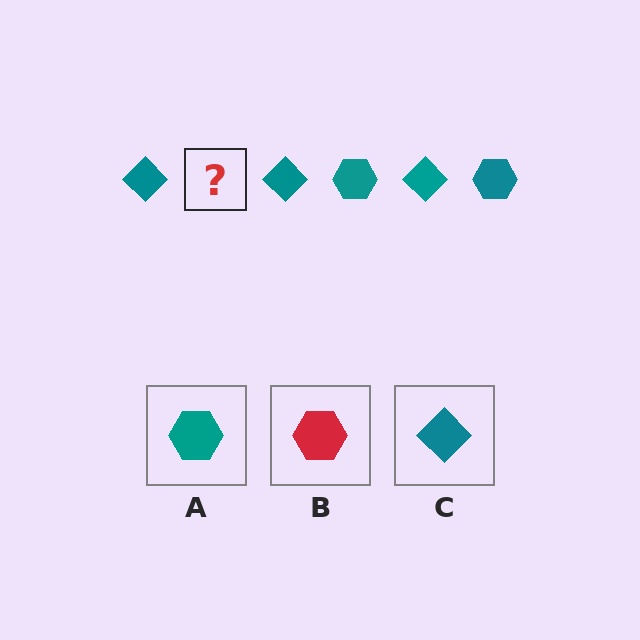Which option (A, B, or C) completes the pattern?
A.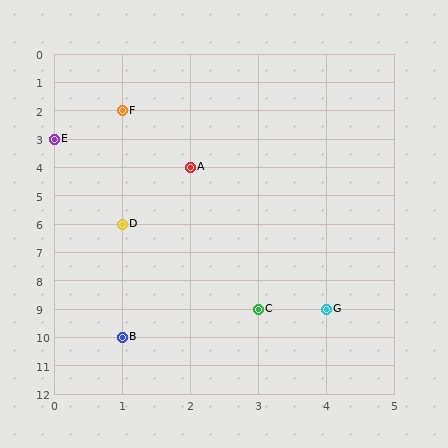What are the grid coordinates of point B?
Point B is at grid coordinates (1, 10).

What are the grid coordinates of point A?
Point A is at grid coordinates (2, 4).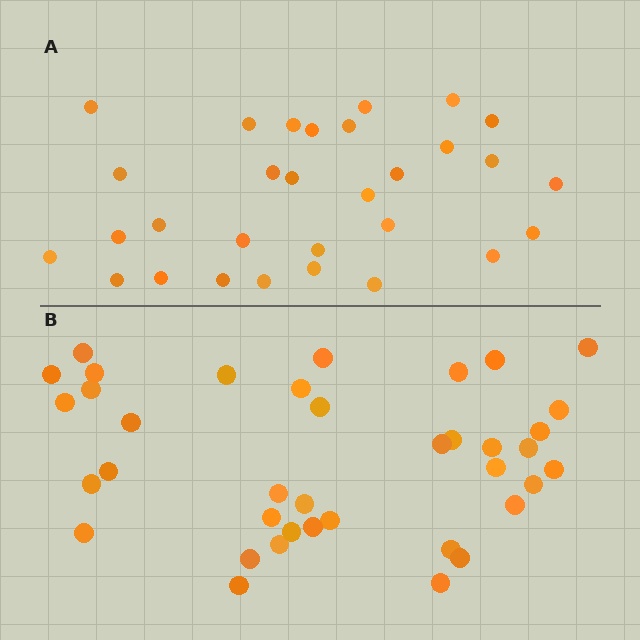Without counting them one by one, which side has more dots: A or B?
Region B (the bottom region) has more dots.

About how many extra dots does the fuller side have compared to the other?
Region B has roughly 8 or so more dots than region A.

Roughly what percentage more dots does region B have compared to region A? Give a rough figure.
About 25% more.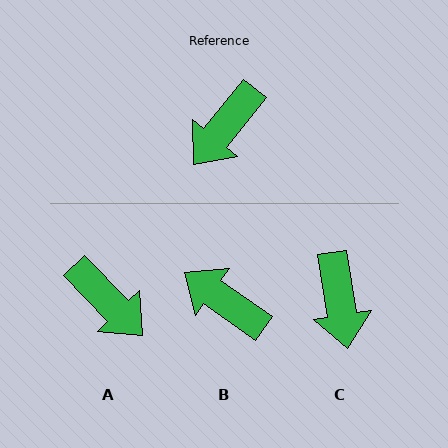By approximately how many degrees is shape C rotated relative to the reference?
Approximately 48 degrees counter-clockwise.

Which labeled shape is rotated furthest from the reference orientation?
B, about 87 degrees away.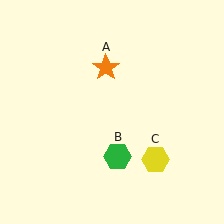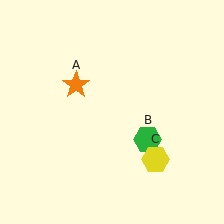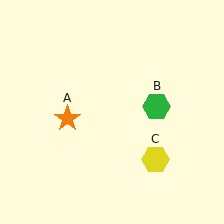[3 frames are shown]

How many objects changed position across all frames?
2 objects changed position: orange star (object A), green hexagon (object B).